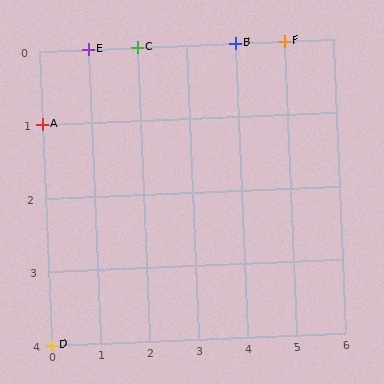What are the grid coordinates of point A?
Point A is at grid coordinates (0, 1).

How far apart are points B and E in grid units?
Points B and E are 3 columns apart.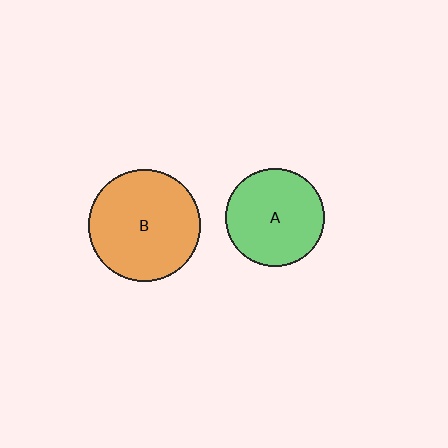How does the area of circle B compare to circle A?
Approximately 1.3 times.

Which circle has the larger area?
Circle B (orange).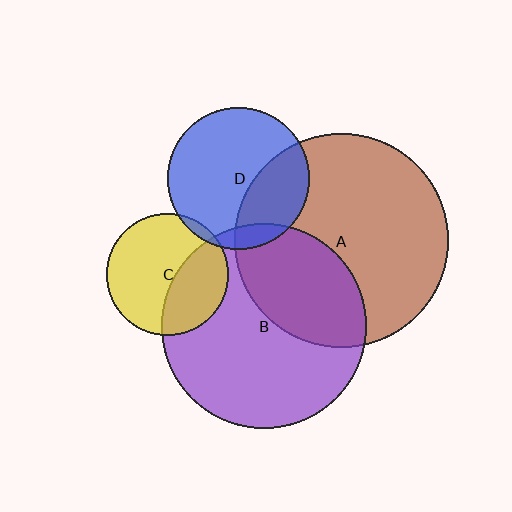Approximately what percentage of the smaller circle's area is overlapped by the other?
Approximately 10%.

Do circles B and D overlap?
Yes.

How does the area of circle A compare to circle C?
Approximately 3.1 times.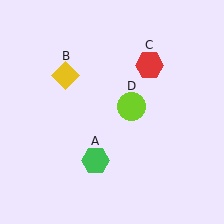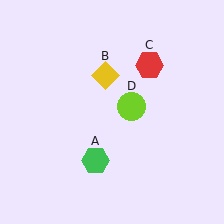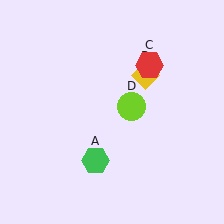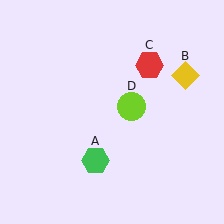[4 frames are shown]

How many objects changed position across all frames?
1 object changed position: yellow diamond (object B).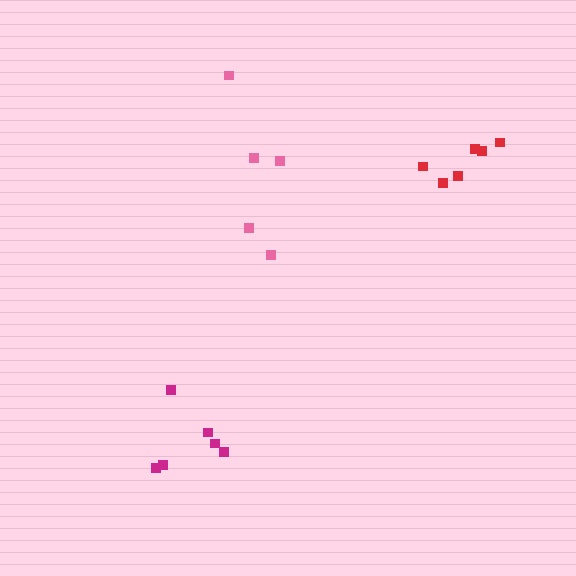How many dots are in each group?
Group 1: 5 dots, Group 2: 6 dots, Group 3: 6 dots (17 total).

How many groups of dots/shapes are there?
There are 3 groups.